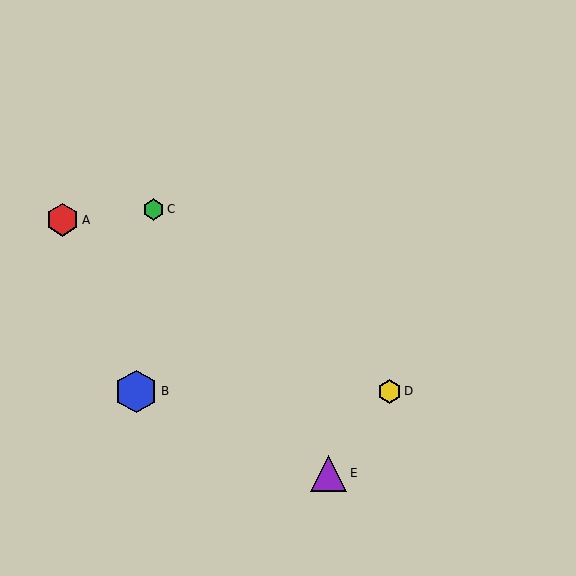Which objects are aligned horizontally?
Objects B, D are aligned horizontally.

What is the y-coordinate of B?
Object B is at y≈391.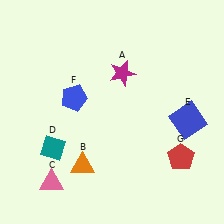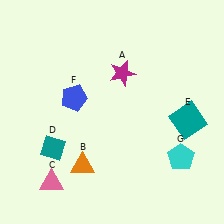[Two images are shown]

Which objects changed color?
E changed from blue to teal. G changed from red to cyan.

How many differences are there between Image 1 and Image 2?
There are 2 differences between the two images.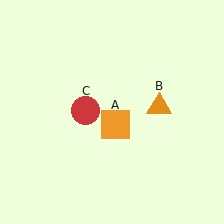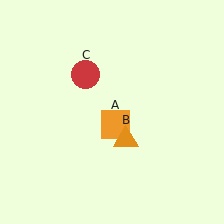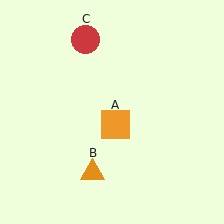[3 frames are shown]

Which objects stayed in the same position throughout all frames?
Orange square (object A) remained stationary.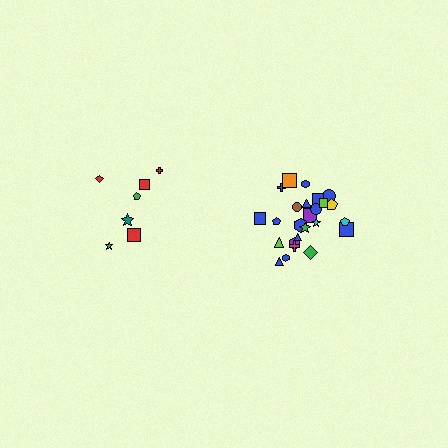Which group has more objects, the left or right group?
The right group.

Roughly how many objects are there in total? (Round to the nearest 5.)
Roughly 30 objects in total.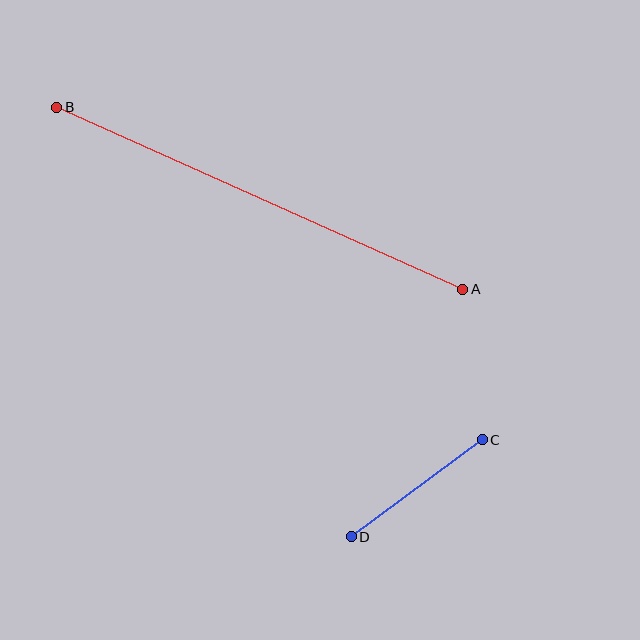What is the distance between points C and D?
The distance is approximately 163 pixels.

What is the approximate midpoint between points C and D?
The midpoint is at approximately (417, 488) pixels.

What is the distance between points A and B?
The distance is approximately 445 pixels.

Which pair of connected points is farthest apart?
Points A and B are farthest apart.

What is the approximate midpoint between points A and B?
The midpoint is at approximately (260, 198) pixels.